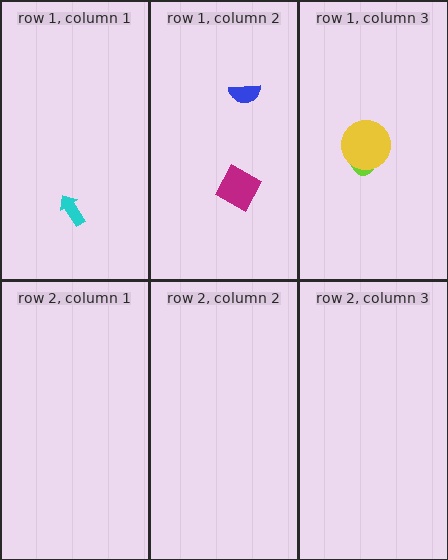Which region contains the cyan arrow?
The row 1, column 1 region.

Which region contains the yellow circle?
The row 1, column 3 region.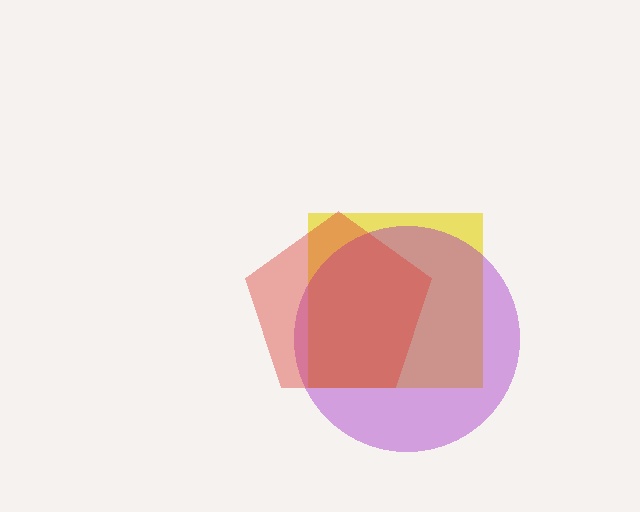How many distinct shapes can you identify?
There are 3 distinct shapes: a yellow square, a purple circle, a red pentagon.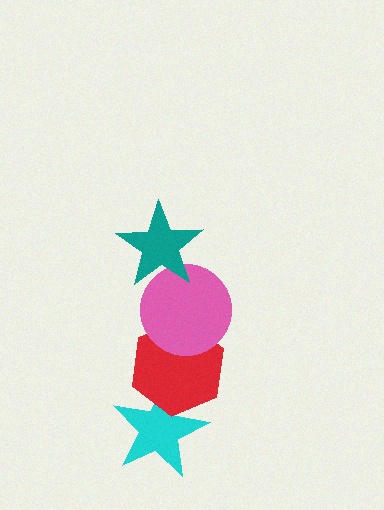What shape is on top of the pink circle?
The teal star is on top of the pink circle.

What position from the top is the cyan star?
The cyan star is 4th from the top.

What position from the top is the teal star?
The teal star is 1st from the top.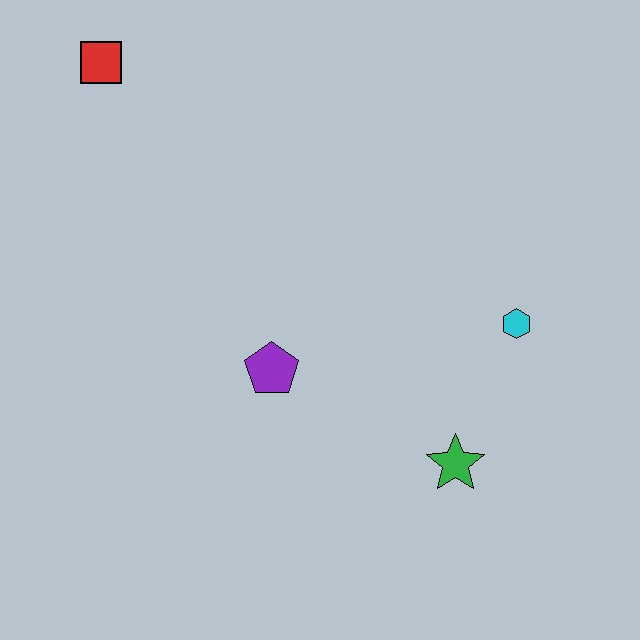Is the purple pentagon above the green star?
Yes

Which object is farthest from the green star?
The red square is farthest from the green star.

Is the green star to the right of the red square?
Yes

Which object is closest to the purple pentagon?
The green star is closest to the purple pentagon.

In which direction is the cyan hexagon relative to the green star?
The cyan hexagon is above the green star.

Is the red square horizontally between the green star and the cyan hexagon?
No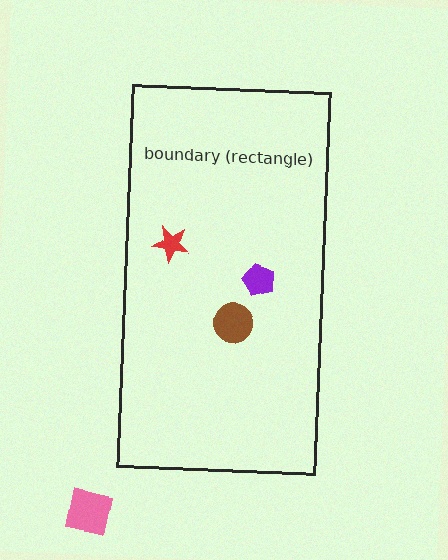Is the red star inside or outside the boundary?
Inside.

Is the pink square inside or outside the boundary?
Outside.